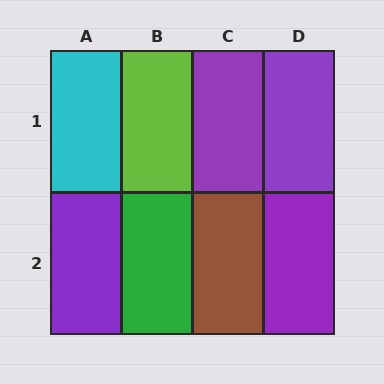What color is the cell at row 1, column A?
Cyan.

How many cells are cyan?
1 cell is cyan.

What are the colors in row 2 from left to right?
Purple, green, brown, purple.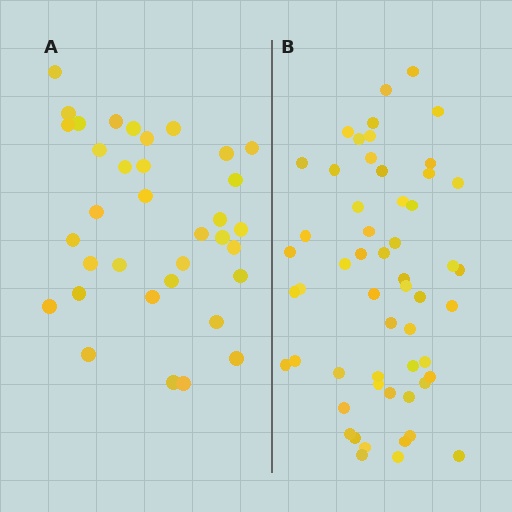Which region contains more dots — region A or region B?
Region B (the right region) has more dots.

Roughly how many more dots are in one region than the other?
Region B has approximately 20 more dots than region A.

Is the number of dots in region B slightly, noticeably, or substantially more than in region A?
Region B has substantially more. The ratio is roughly 1.6 to 1.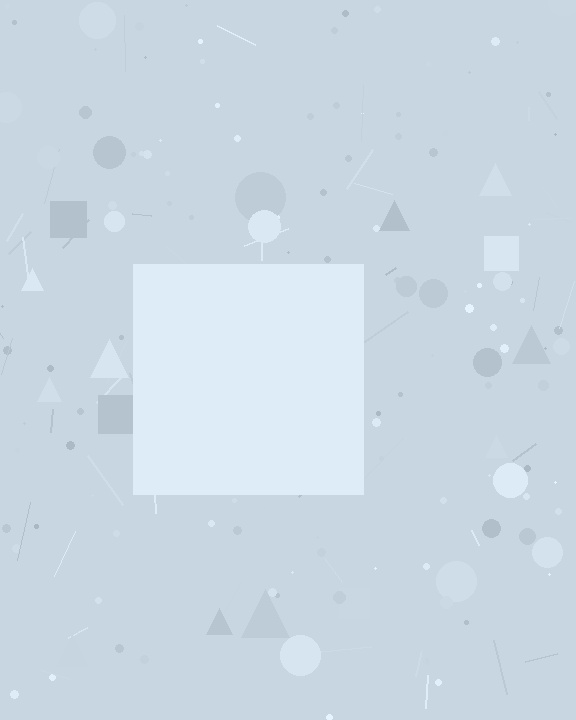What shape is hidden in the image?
A square is hidden in the image.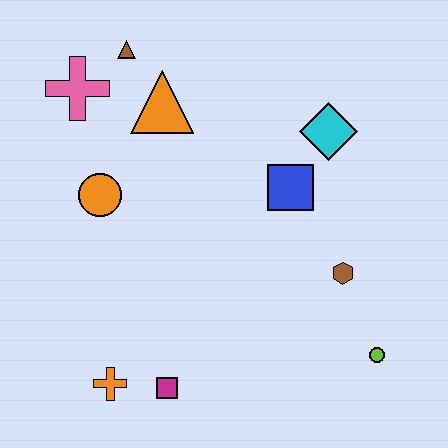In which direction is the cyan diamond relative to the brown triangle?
The cyan diamond is to the right of the brown triangle.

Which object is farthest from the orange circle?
The lime circle is farthest from the orange circle.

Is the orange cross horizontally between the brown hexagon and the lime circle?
No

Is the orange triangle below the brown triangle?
Yes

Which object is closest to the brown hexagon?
The lime circle is closest to the brown hexagon.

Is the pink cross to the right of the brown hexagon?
No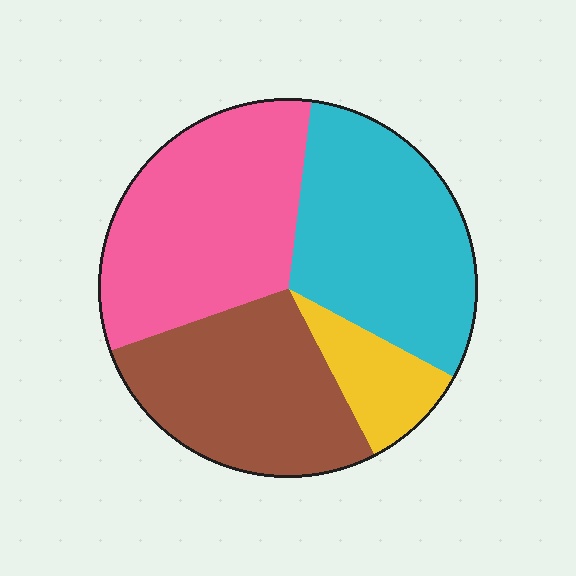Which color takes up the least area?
Yellow, at roughly 10%.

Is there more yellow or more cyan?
Cyan.